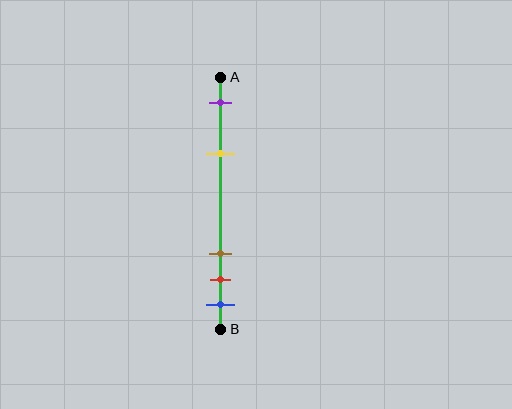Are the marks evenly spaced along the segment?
No, the marks are not evenly spaced.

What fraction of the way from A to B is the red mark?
The red mark is approximately 80% (0.8) of the way from A to B.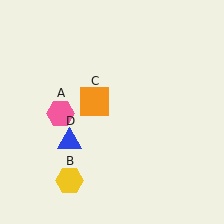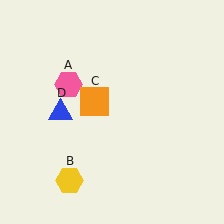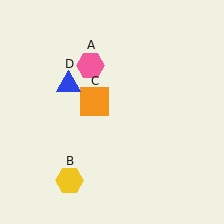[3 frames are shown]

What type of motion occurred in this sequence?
The pink hexagon (object A), blue triangle (object D) rotated clockwise around the center of the scene.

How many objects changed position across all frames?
2 objects changed position: pink hexagon (object A), blue triangle (object D).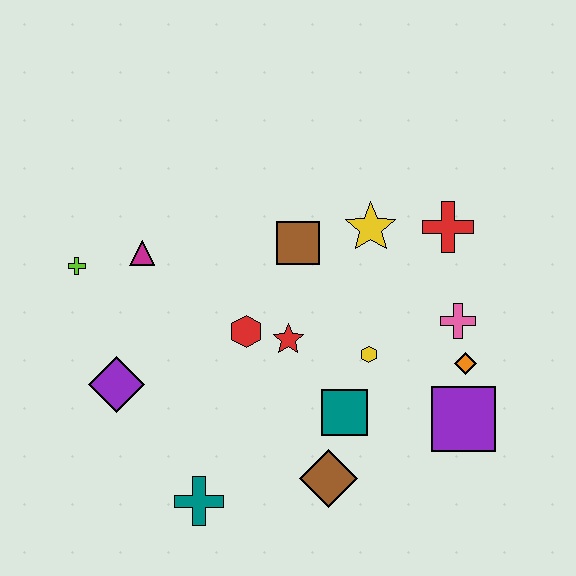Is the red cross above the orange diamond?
Yes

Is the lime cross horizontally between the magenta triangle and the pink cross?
No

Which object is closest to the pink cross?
The orange diamond is closest to the pink cross.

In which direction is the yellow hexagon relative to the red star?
The yellow hexagon is to the right of the red star.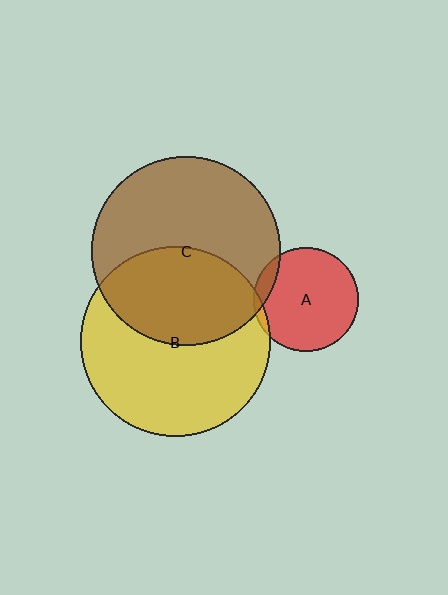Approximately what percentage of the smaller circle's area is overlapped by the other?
Approximately 10%.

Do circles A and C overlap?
Yes.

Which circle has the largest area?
Circle B (yellow).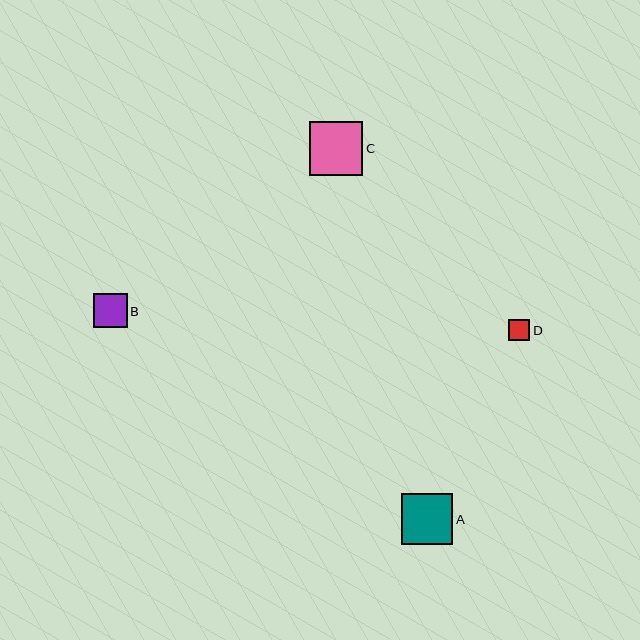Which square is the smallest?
Square D is the smallest with a size of approximately 22 pixels.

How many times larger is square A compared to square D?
Square A is approximately 2.4 times the size of square D.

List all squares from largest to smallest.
From largest to smallest: C, A, B, D.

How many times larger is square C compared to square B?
Square C is approximately 1.6 times the size of square B.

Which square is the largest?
Square C is the largest with a size of approximately 54 pixels.